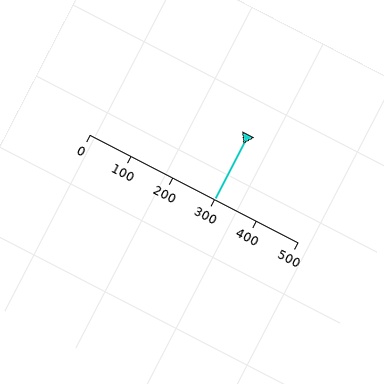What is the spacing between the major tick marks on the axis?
The major ticks are spaced 100 apart.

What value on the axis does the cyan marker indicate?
The marker indicates approximately 300.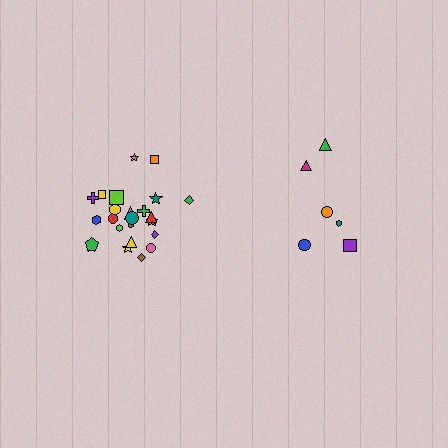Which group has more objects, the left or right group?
The left group.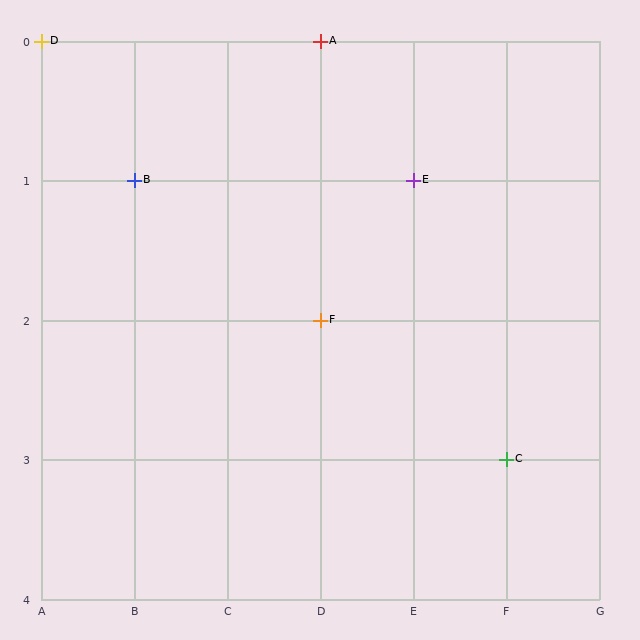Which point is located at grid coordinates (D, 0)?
Point A is at (D, 0).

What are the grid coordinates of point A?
Point A is at grid coordinates (D, 0).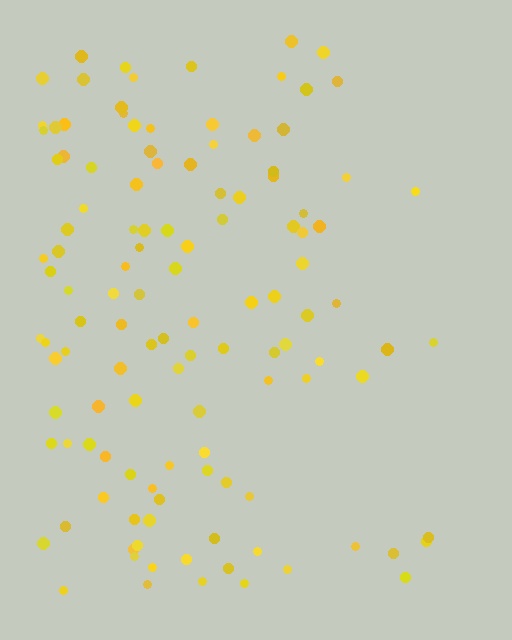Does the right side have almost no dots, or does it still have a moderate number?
Still a moderate number, just noticeably fewer than the left.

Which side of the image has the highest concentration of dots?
The left.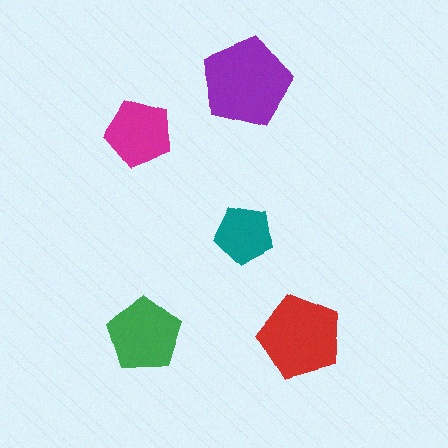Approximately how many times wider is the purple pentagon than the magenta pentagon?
About 1.5 times wider.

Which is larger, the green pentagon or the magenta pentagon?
The green one.